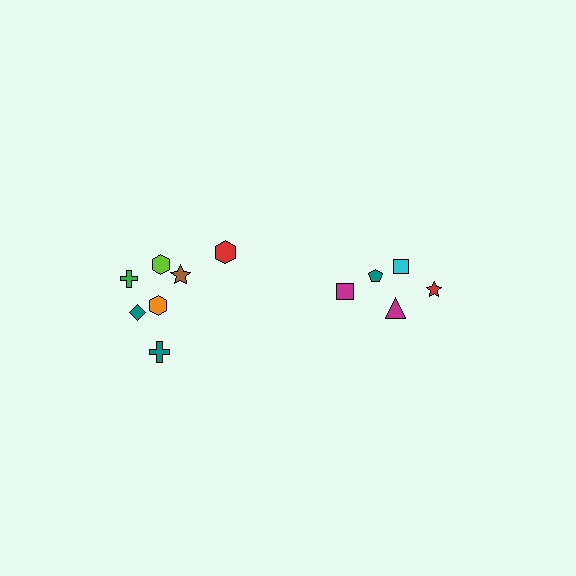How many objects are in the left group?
There are 7 objects.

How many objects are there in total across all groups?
There are 12 objects.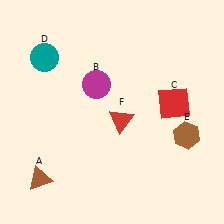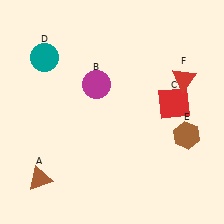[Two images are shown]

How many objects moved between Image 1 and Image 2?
1 object moved between the two images.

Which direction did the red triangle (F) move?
The red triangle (F) moved right.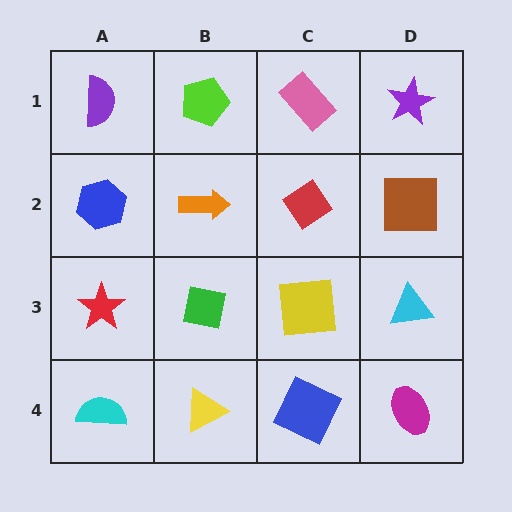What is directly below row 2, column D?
A cyan triangle.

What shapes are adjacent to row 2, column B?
A lime pentagon (row 1, column B), a green square (row 3, column B), a blue hexagon (row 2, column A), a red diamond (row 2, column C).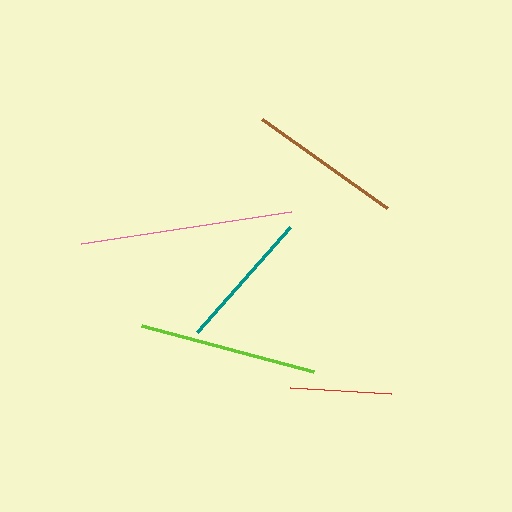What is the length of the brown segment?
The brown segment is approximately 154 pixels long.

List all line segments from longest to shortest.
From longest to shortest: pink, lime, brown, teal, red.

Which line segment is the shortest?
The red line is the shortest at approximately 101 pixels.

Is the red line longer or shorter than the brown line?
The brown line is longer than the red line.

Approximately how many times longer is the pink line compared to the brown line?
The pink line is approximately 1.4 times the length of the brown line.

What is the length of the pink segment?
The pink segment is approximately 213 pixels long.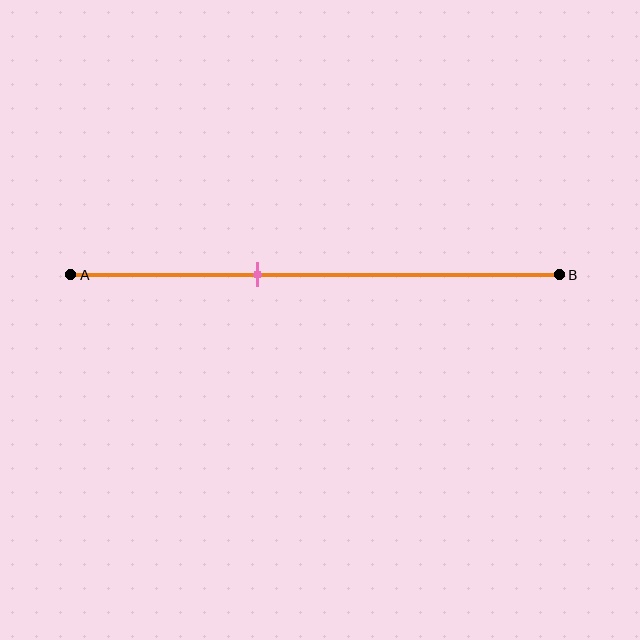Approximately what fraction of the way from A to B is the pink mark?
The pink mark is approximately 40% of the way from A to B.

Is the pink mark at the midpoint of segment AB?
No, the mark is at about 40% from A, not at the 50% midpoint.